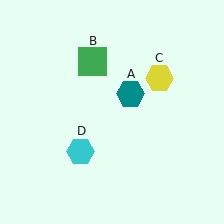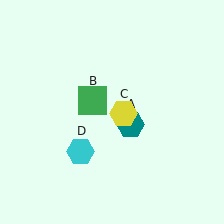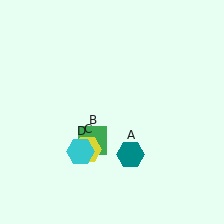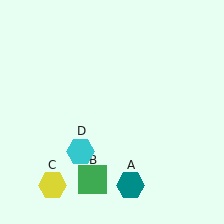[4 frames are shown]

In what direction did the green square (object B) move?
The green square (object B) moved down.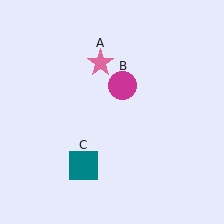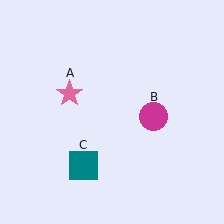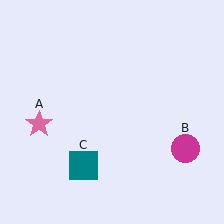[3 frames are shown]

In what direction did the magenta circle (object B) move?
The magenta circle (object B) moved down and to the right.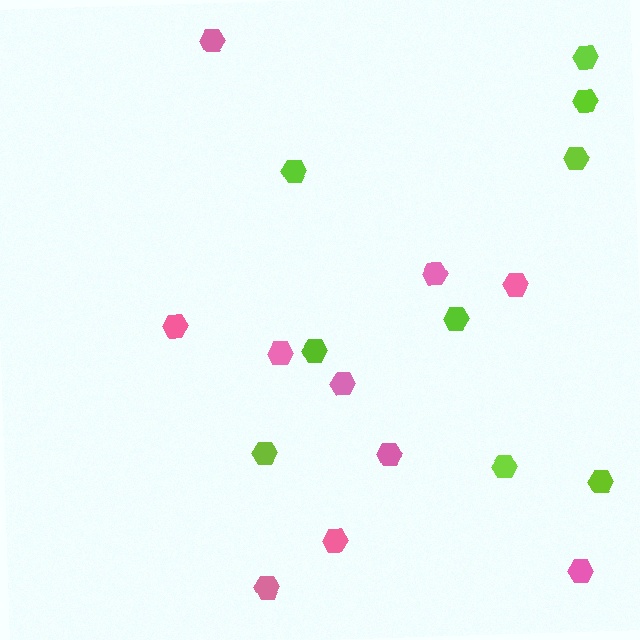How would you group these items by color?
There are 2 groups: one group of lime hexagons (9) and one group of pink hexagons (10).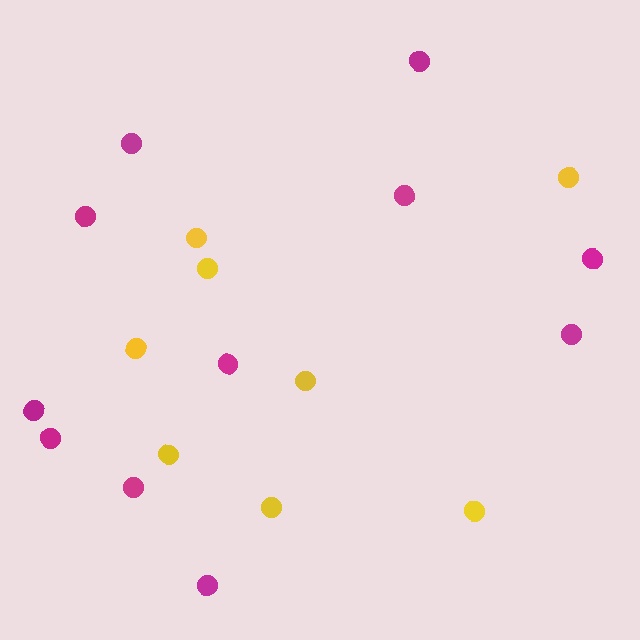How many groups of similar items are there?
There are 2 groups: one group of magenta circles (11) and one group of yellow circles (8).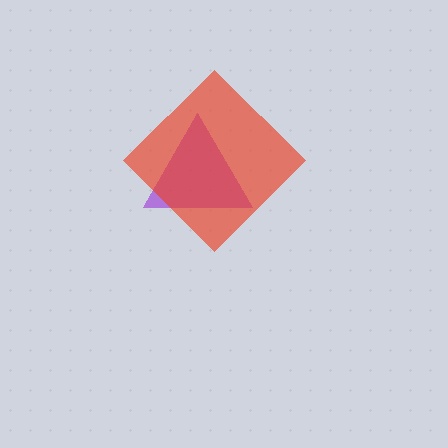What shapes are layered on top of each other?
The layered shapes are: a purple triangle, a red diamond.